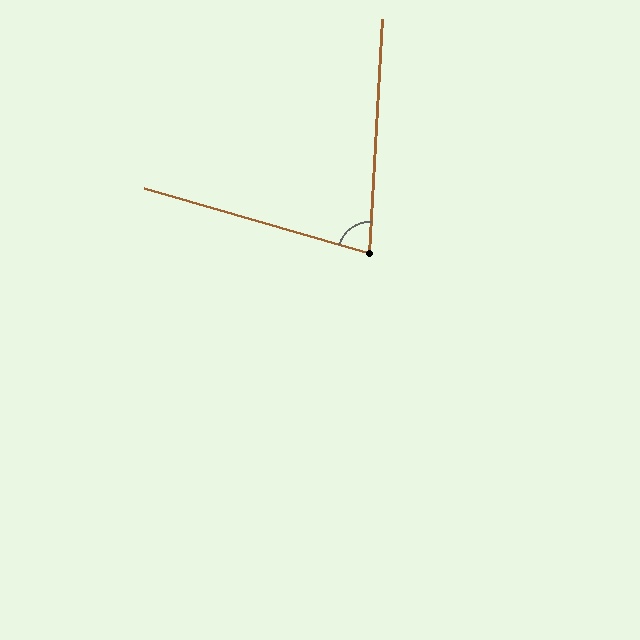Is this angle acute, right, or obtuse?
It is acute.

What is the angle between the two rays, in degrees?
Approximately 77 degrees.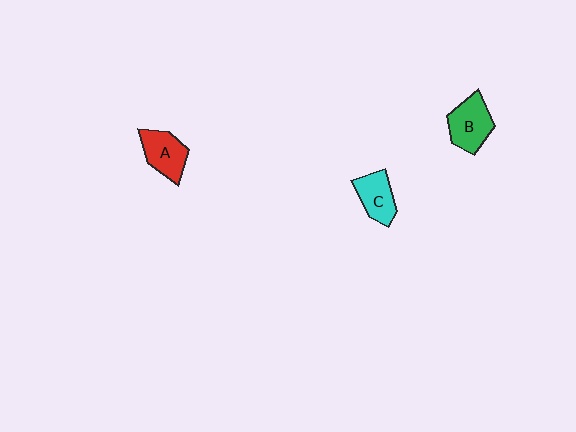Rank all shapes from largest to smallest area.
From largest to smallest: B (green), A (red), C (cyan).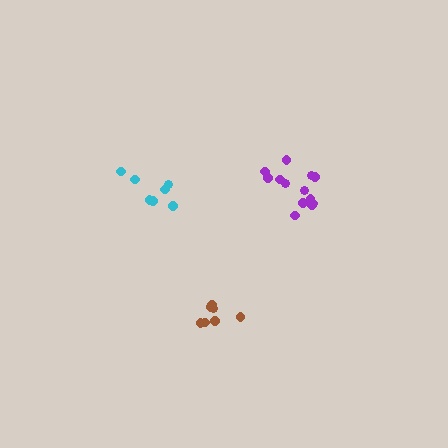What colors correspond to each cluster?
The clusters are colored: cyan, purple, brown.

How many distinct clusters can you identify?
There are 3 distinct clusters.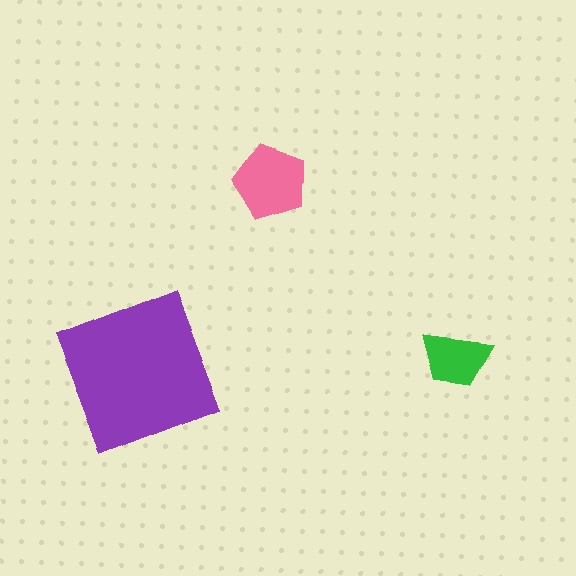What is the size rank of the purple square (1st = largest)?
1st.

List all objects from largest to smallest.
The purple square, the pink pentagon, the green trapezoid.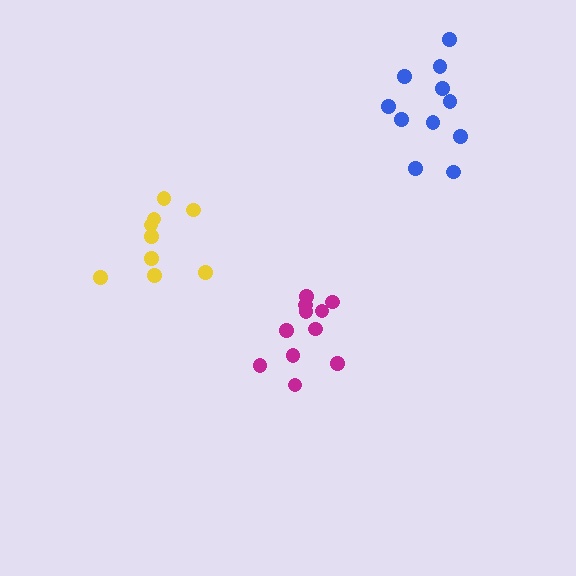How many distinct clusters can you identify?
There are 3 distinct clusters.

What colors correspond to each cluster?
The clusters are colored: magenta, yellow, blue.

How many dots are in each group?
Group 1: 11 dots, Group 2: 9 dots, Group 3: 11 dots (31 total).